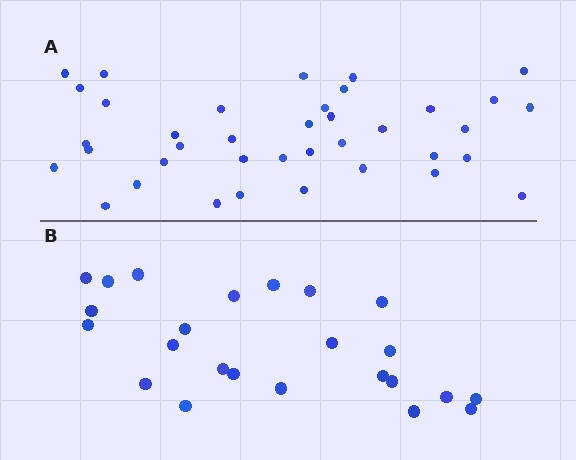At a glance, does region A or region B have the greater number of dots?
Region A (the top region) has more dots.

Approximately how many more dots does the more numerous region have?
Region A has approximately 15 more dots than region B.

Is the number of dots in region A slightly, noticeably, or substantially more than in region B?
Region A has substantially more. The ratio is roughly 1.6 to 1.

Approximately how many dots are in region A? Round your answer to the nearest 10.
About 40 dots. (The exact count is 38, which rounds to 40.)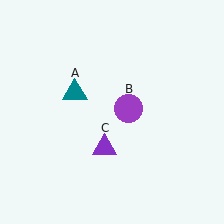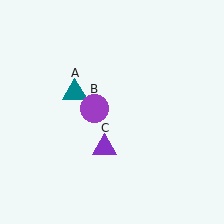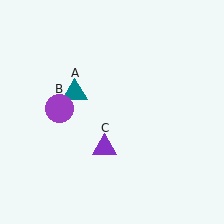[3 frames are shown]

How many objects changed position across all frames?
1 object changed position: purple circle (object B).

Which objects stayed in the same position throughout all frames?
Teal triangle (object A) and purple triangle (object C) remained stationary.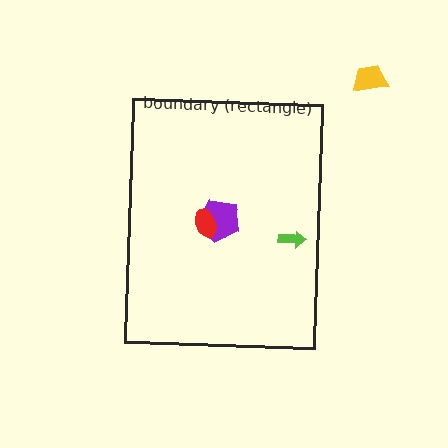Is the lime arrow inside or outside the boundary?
Inside.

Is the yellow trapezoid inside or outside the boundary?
Outside.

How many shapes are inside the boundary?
3 inside, 1 outside.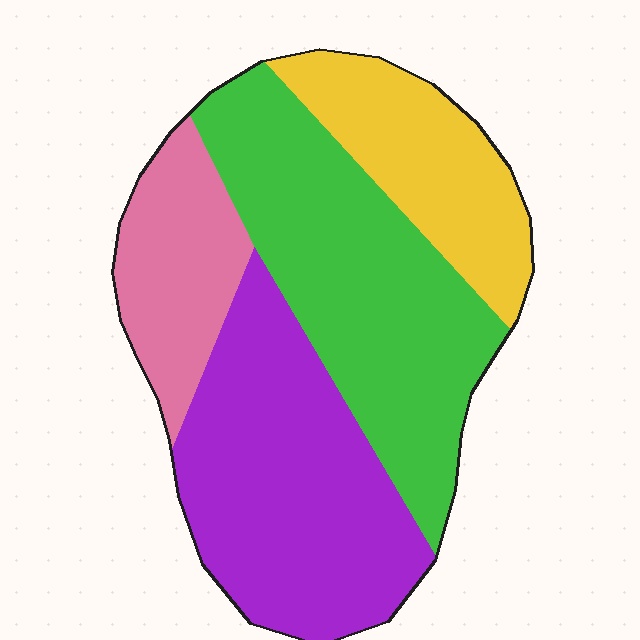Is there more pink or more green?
Green.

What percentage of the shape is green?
Green takes up between a quarter and a half of the shape.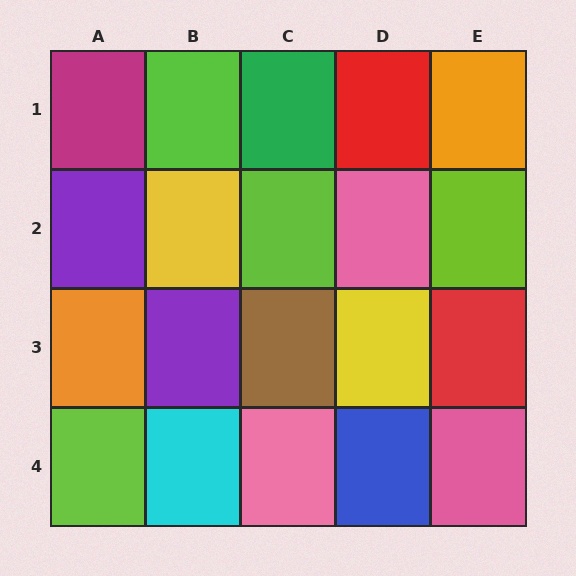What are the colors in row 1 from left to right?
Magenta, lime, green, red, orange.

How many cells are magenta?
1 cell is magenta.